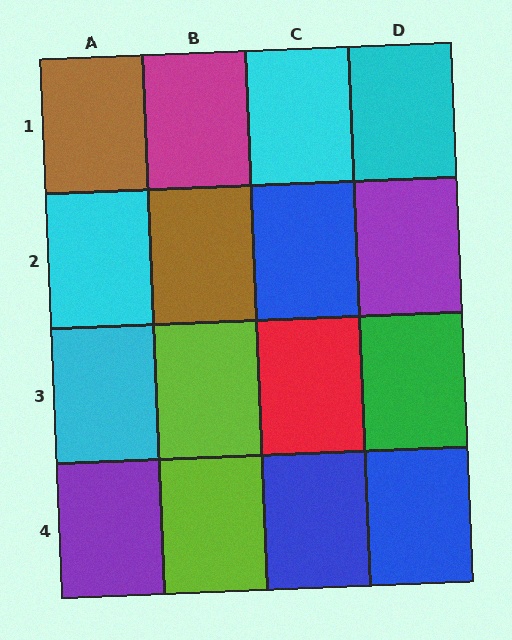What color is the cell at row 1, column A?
Brown.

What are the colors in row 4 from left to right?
Purple, lime, blue, blue.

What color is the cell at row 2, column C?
Blue.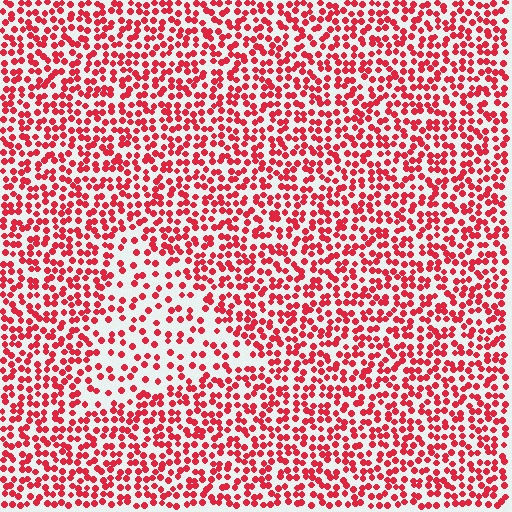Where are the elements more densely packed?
The elements are more densely packed outside the triangle boundary.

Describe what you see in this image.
The image contains small red elements arranged at two different densities. A triangle-shaped region is visible where the elements are less densely packed than the surrounding area.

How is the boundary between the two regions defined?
The boundary is defined by a change in element density (approximately 2.0x ratio). All elements are the same color, size, and shape.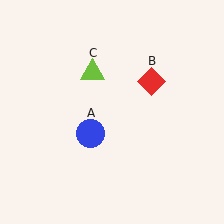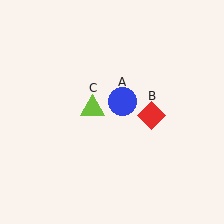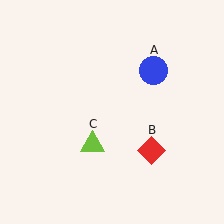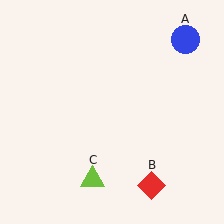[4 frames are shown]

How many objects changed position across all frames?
3 objects changed position: blue circle (object A), red diamond (object B), lime triangle (object C).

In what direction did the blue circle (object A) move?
The blue circle (object A) moved up and to the right.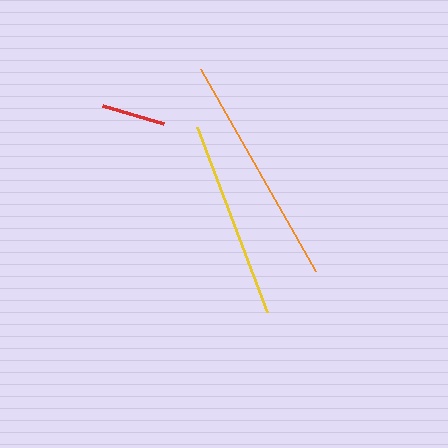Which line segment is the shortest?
The red line is the shortest at approximately 64 pixels.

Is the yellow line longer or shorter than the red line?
The yellow line is longer than the red line.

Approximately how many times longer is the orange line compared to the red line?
The orange line is approximately 3.7 times the length of the red line.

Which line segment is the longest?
The orange line is the longest at approximately 233 pixels.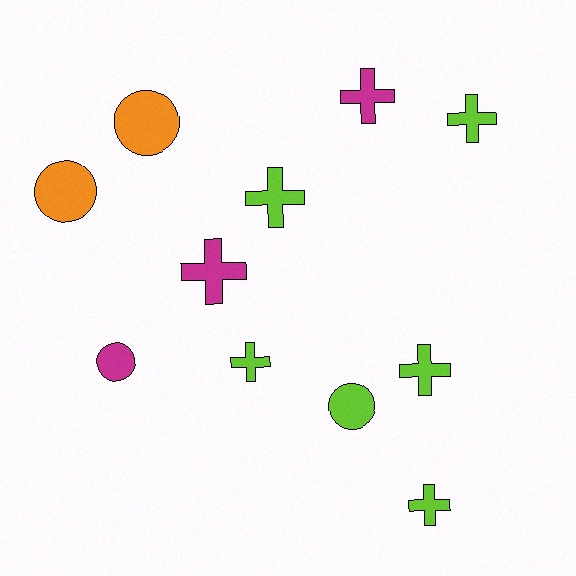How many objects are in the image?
There are 11 objects.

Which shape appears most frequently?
Cross, with 7 objects.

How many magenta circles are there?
There is 1 magenta circle.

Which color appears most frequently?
Lime, with 6 objects.